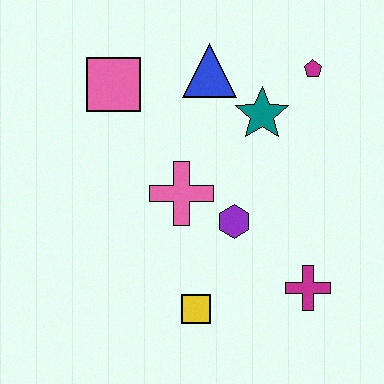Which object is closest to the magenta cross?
The purple hexagon is closest to the magenta cross.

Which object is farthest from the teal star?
The yellow square is farthest from the teal star.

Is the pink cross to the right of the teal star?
No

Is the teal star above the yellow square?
Yes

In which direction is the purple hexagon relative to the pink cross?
The purple hexagon is to the right of the pink cross.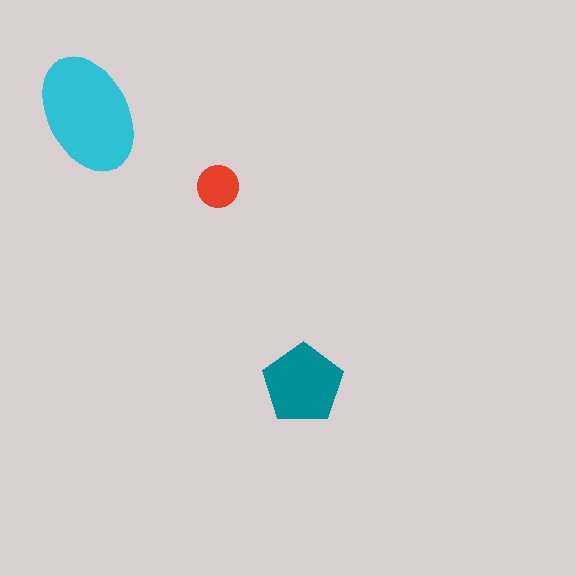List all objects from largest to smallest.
The cyan ellipse, the teal pentagon, the red circle.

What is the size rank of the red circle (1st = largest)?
3rd.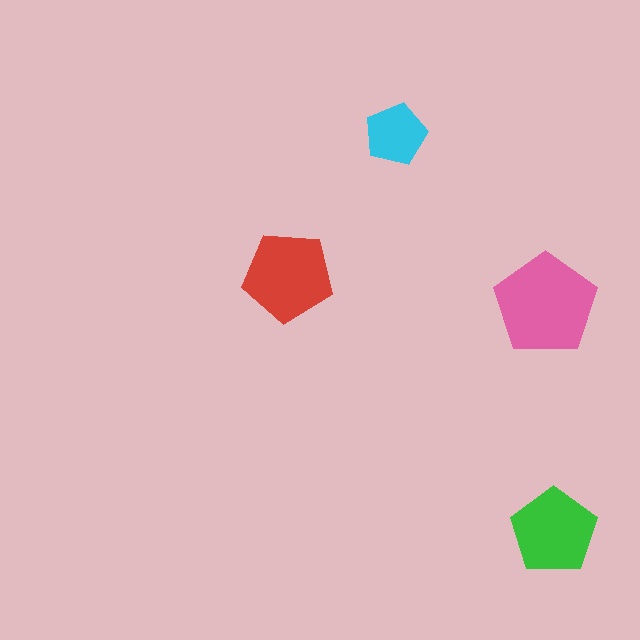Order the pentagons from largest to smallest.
the pink one, the red one, the green one, the cyan one.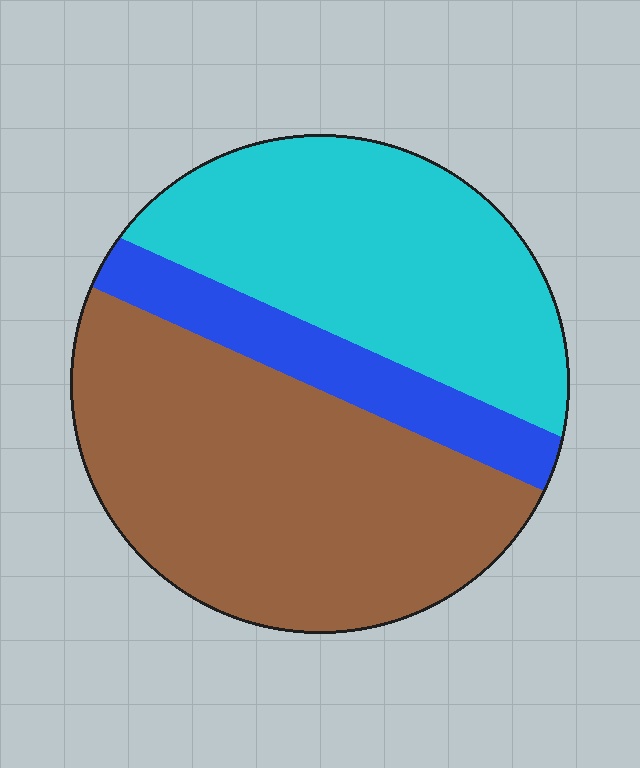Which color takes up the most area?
Brown, at roughly 50%.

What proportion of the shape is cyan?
Cyan takes up about three eighths (3/8) of the shape.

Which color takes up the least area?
Blue, at roughly 15%.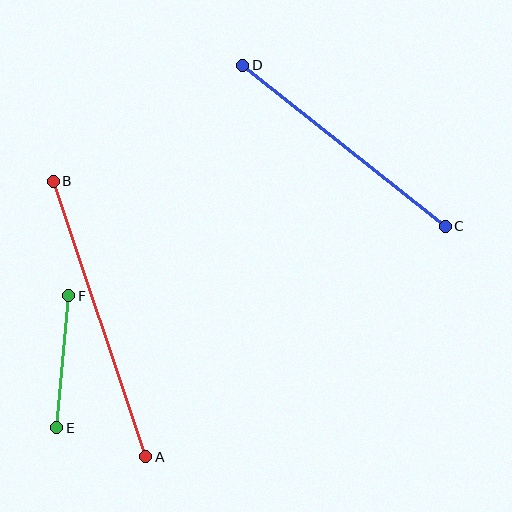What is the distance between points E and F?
The distance is approximately 133 pixels.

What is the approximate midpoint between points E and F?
The midpoint is at approximately (63, 362) pixels.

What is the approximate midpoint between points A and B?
The midpoint is at approximately (100, 319) pixels.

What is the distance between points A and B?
The distance is approximately 291 pixels.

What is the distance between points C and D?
The distance is approximately 259 pixels.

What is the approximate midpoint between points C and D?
The midpoint is at approximately (344, 146) pixels.